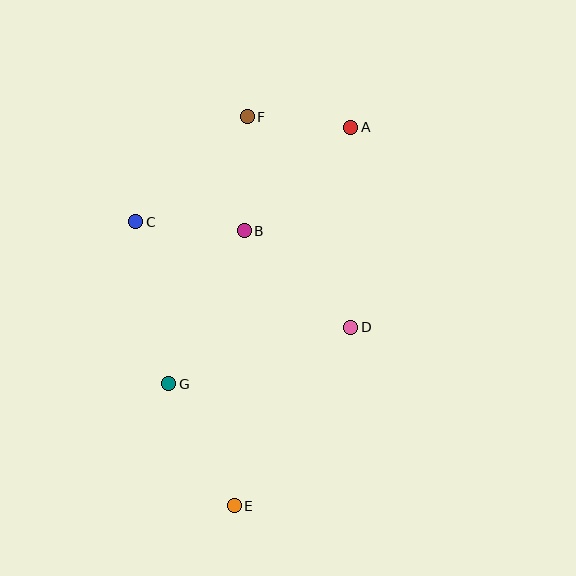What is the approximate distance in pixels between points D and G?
The distance between D and G is approximately 191 pixels.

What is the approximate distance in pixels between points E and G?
The distance between E and G is approximately 139 pixels.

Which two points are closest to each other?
Points A and F are closest to each other.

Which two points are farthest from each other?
Points A and E are farthest from each other.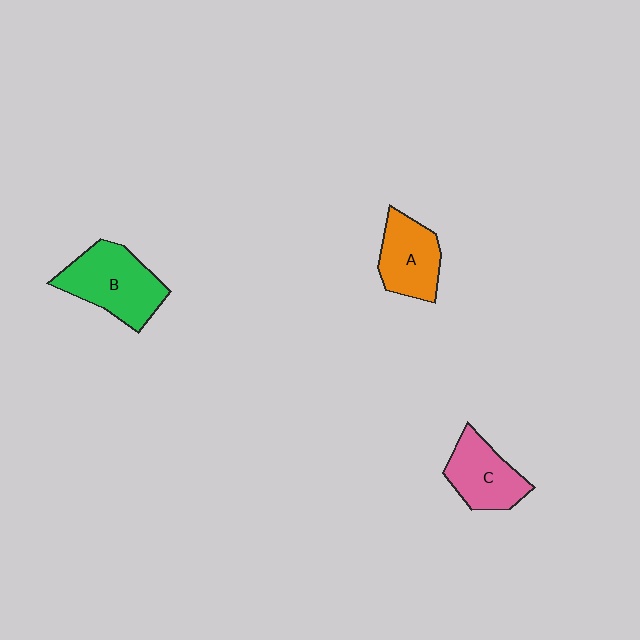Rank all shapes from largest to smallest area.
From largest to smallest: B (green), A (orange), C (pink).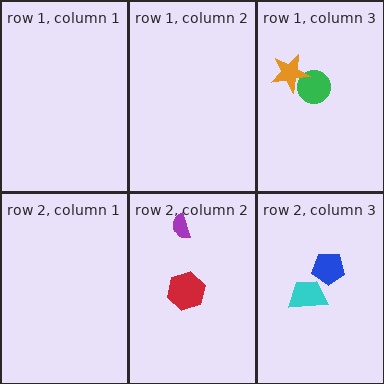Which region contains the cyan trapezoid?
The row 2, column 3 region.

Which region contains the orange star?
The row 1, column 3 region.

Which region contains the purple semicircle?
The row 2, column 2 region.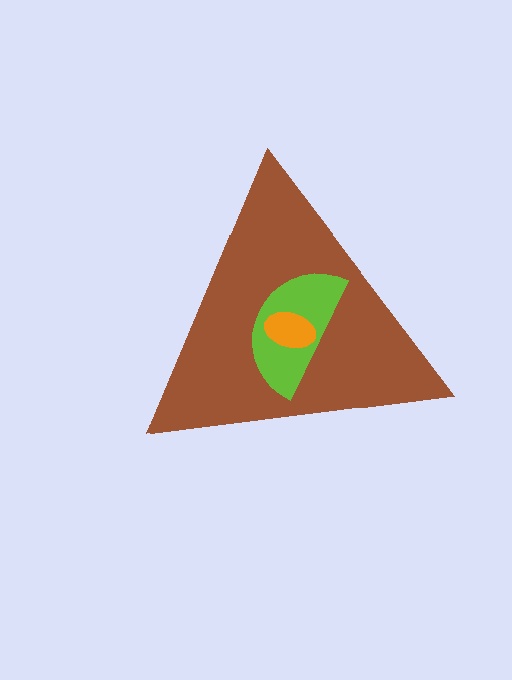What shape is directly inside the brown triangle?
The lime semicircle.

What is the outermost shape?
The brown triangle.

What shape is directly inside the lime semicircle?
The orange ellipse.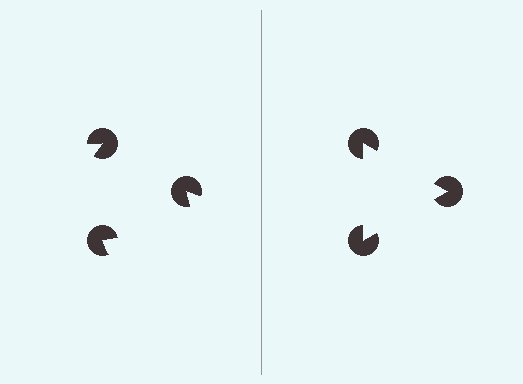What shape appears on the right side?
An illusory triangle.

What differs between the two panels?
The pac-man discs are positioned identically on both sides; only the wedge orientations differ. On the right they align to a triangle; on the left they are misaligned.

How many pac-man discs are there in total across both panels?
6 — 3 on each side.